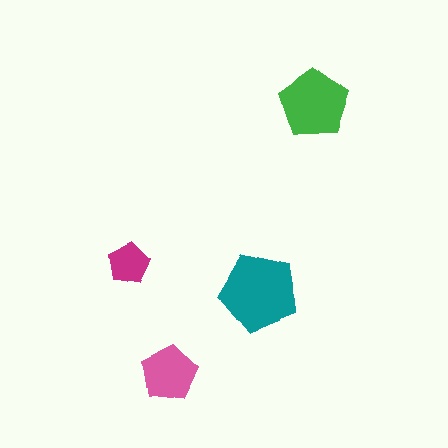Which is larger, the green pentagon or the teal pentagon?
The teal one.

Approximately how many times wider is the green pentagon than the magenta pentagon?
About 1.5 times wider.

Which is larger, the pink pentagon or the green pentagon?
The green one.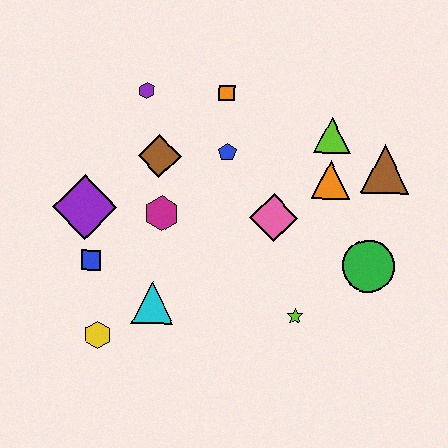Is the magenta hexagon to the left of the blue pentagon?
Yes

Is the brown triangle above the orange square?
No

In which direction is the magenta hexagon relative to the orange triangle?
The magenta hexagon is to the left of the orange triangle.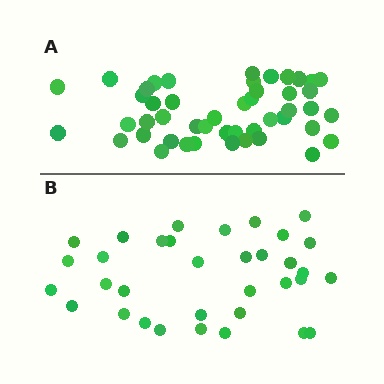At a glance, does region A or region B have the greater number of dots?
Region A (the top region) has more dots.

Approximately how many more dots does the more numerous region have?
Region A has approximately 15 more dots than region B.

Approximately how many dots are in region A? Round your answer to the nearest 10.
About 50 dots. (The exact count is 47, which rounds to 50.)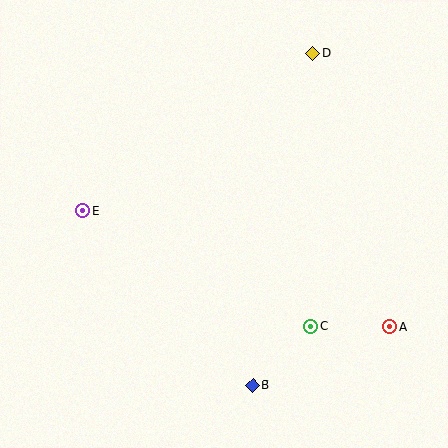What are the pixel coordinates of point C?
Point C is at (311, 326).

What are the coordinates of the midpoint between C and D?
The midpoint between C and D is at (312, 190).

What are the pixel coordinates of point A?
Point A is at (390, 327).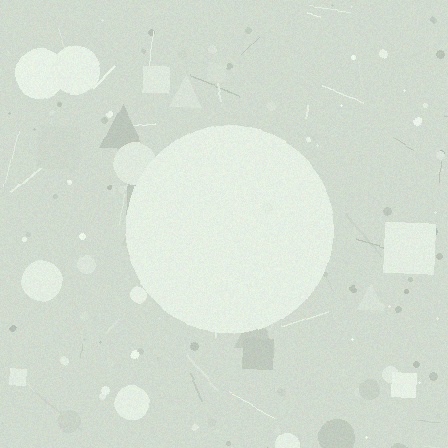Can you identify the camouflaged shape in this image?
The camouflaged shape is a circle.